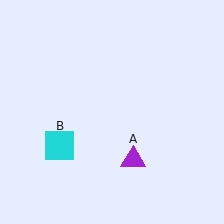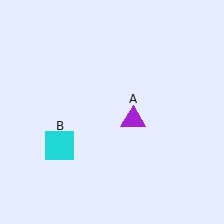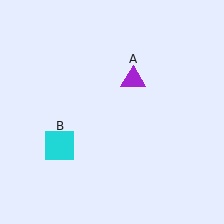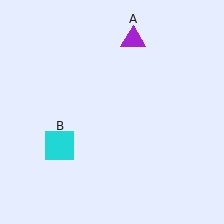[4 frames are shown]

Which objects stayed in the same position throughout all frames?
Cyan square (object B) remained stationary.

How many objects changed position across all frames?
1 object changed position: purple triangle (object A).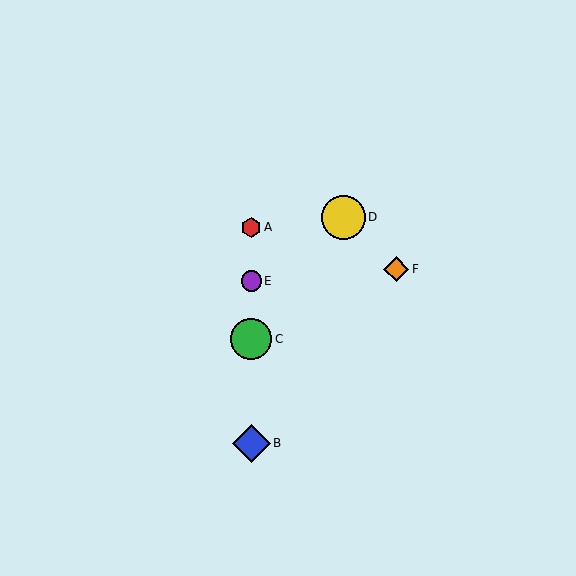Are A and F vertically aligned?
No, A is at x≈251 and F is at x≈396.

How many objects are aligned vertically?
4 objects (A, B, C, E) are aligned vertically.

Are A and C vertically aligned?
Yes, both are at x≈251.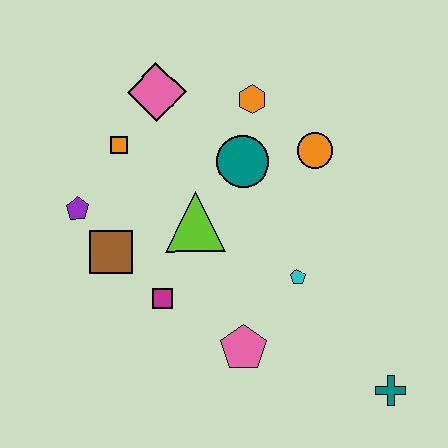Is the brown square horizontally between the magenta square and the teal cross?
No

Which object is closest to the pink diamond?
The orange square is closest to the pink diamond.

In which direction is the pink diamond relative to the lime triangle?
The pink diamond is above the lime triangle.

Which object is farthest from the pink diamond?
The teal cross is farthest from the pink diamond.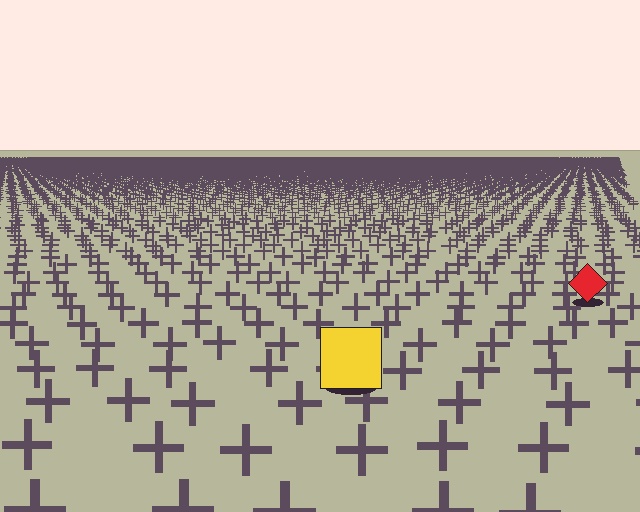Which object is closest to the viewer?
The yellow square is closest. The texture marks near it are larger and more spread out.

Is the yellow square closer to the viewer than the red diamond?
Yes. The yellow square is closer — you can tell from the texture gradient: the ground texture is coarser near it.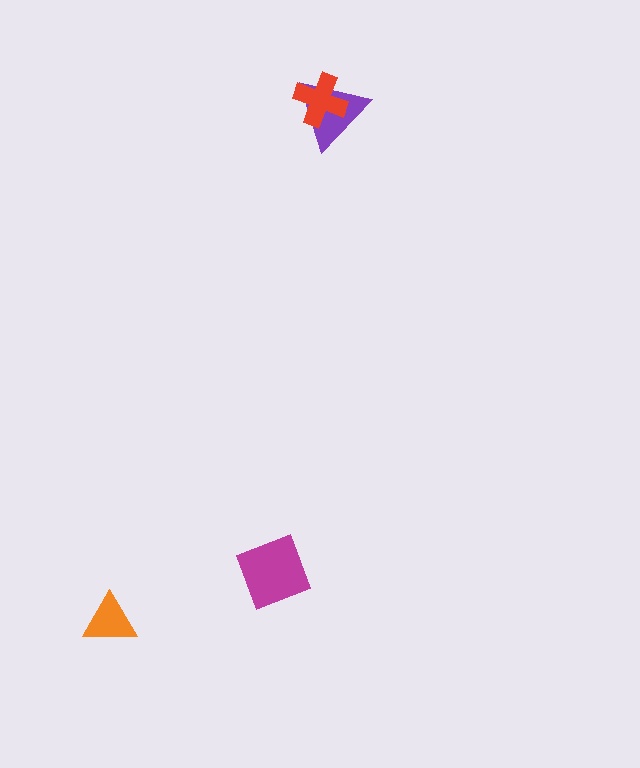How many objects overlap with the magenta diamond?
0 objects overlap with the magenta diamond.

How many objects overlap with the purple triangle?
1 object overlaps with the purple triangle.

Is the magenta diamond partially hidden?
No, no other shape covers it.